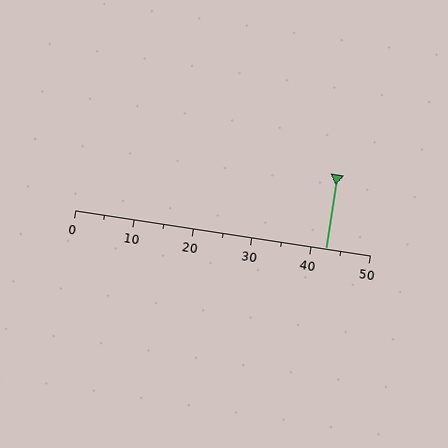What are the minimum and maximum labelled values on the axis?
The axis runs from 0 to 50.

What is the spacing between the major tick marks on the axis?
The major ticks are spaced 10 apart.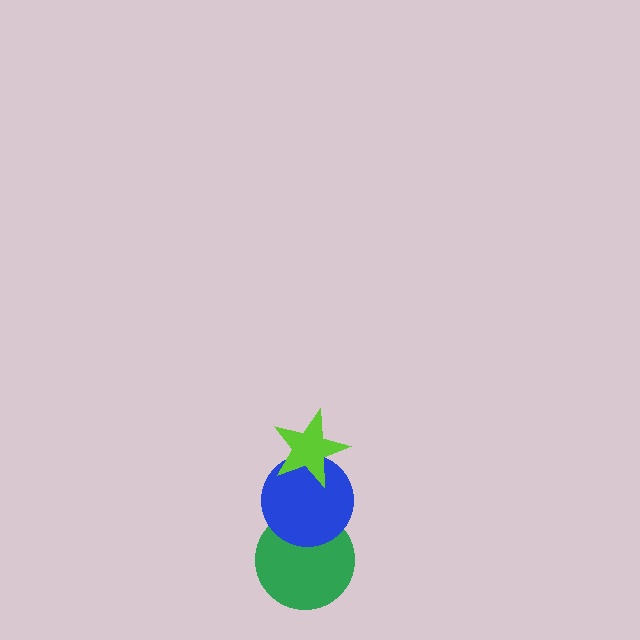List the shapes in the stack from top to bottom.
From top to bottom: the lime star, the blue circle, the green circle.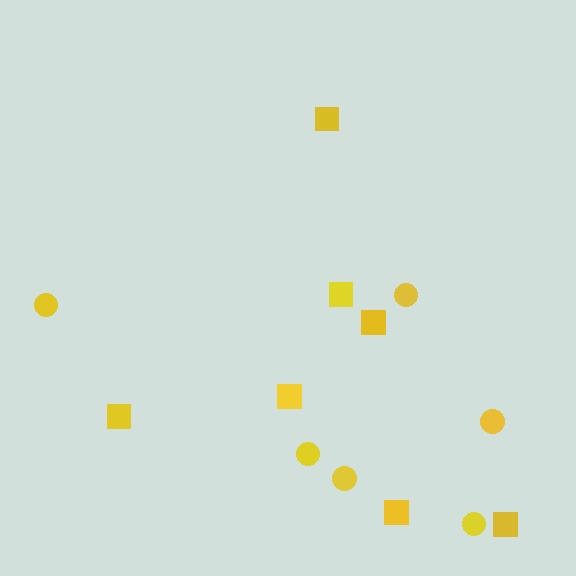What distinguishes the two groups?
There are 2 groups: one group of squares (7) and one group of circles (6).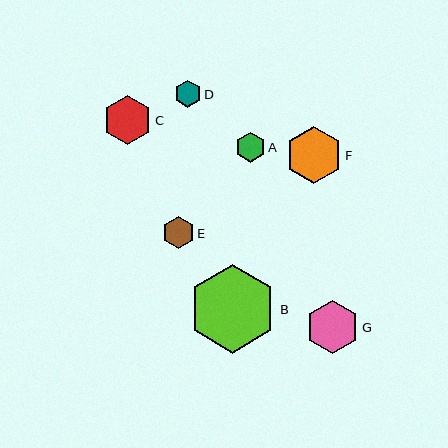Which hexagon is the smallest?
Hexagon D is the smallest with a size of approximately 27 pixels.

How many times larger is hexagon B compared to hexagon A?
Hexagon B is approximately 3.0 times the size of hexagon A.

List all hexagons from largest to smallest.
From largest to smallest: B, F, G, C, E, A, D.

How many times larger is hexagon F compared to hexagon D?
Hexagon F is approximately 2.1 times the size of hexagon D.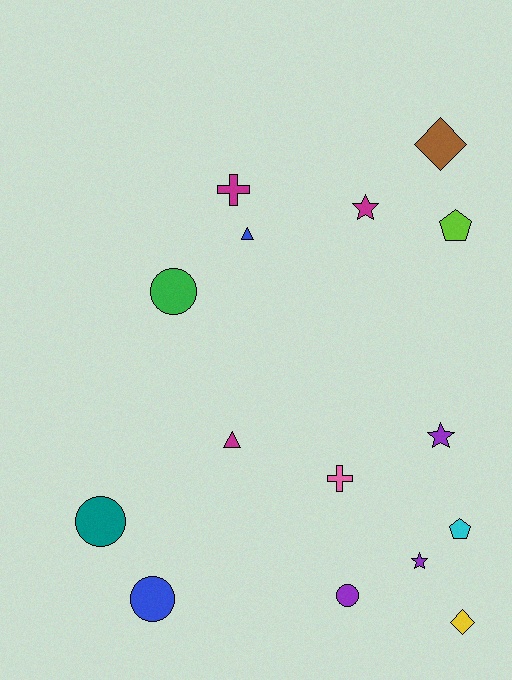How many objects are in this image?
There are 15 objects.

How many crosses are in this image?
There are 2 crosses.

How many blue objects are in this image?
There are 2 blue objects.